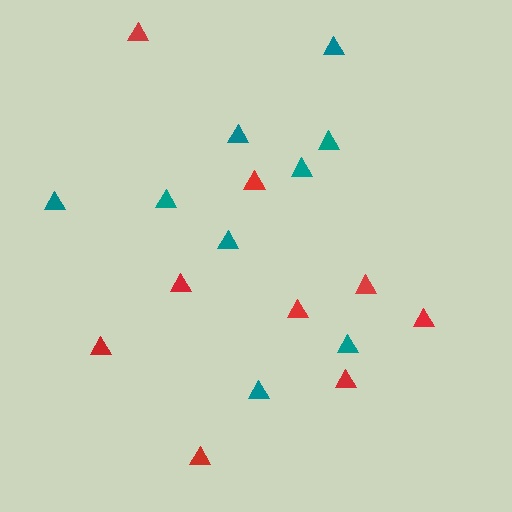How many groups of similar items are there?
There are 2 groups: one group of red triangles (9) and one group of teal triangles (9).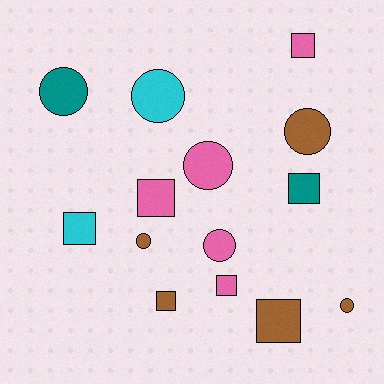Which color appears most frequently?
Pink, with 5 objects.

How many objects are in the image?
There are 14 objects.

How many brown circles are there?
There are 3 brown circles.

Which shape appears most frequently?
Square, with 7 objects.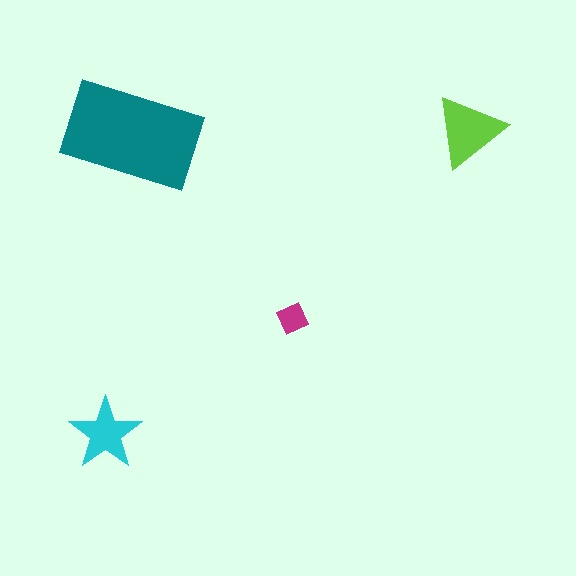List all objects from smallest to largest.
The magenta diamond, the cyan star, the lime triangle, the teal rectangle.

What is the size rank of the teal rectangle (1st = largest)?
1st.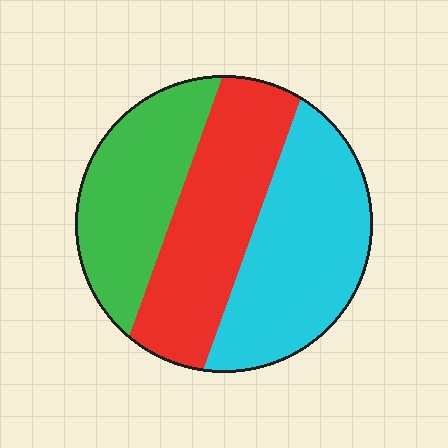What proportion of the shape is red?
Red takes up about one third (1/3) of the shape.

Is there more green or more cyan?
Cyan.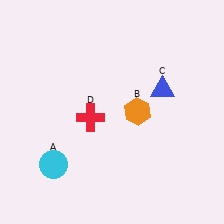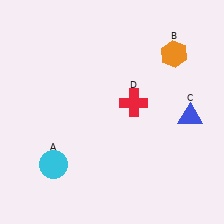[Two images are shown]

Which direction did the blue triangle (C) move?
The blue triangle (C) moved right.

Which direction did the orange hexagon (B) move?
The orange hexagon (B) moved up.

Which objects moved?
The objects that moved are: the orange hexagon (B), the blue triangle (C), the red cross (D).